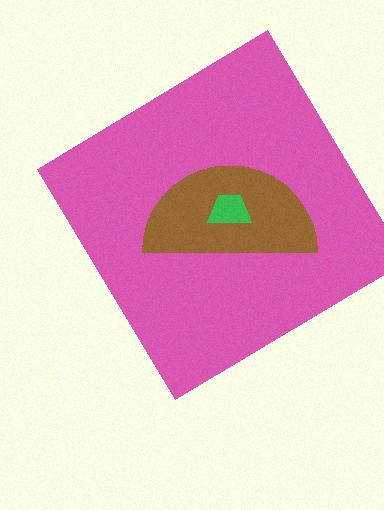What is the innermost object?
The green trapezoid.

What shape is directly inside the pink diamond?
The brown semicircle.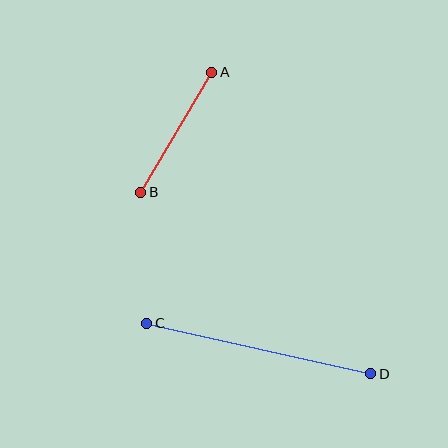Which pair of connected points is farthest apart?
Points C and D are farthest apart.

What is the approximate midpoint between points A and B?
The midpoint is at approximately (176, 132) pixels.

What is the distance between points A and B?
The distance is approximately 140 pixels.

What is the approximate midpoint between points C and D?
The midpoint is at approximately (259, 348) pixels.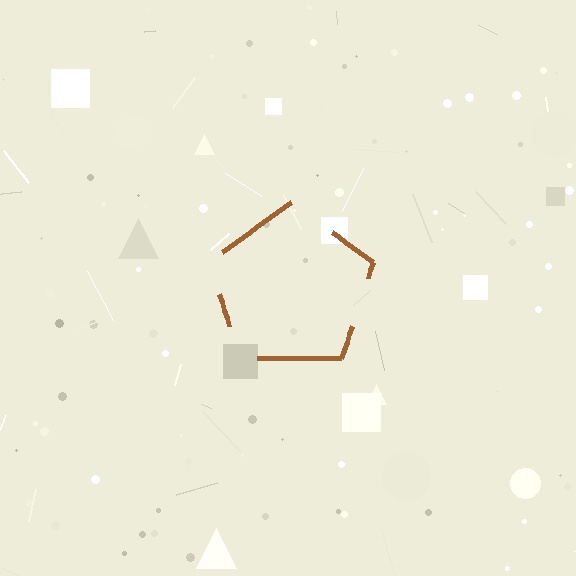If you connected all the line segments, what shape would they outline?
They would outline a pentagon.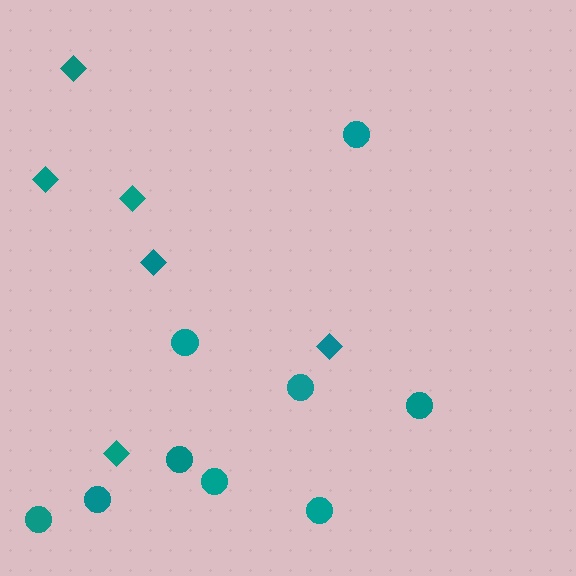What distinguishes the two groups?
There are 2 groups: one group of circles (9) and one group of diamonds (6).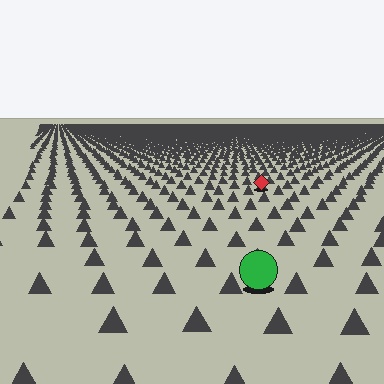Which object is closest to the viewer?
The green circle is closest. The texture marks near it are larger and more spread out.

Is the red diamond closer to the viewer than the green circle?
No. The green circle is closer — you can tell from the texture gradient: the ground texture is coarser near it.